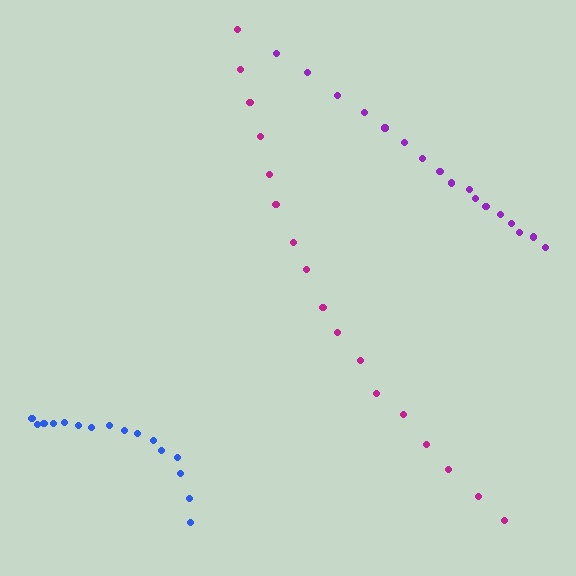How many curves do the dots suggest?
There are 3 distinct paths.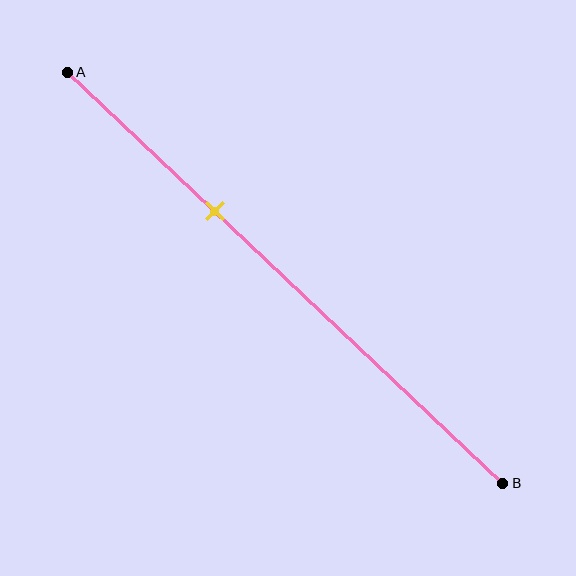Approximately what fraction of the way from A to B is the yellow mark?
The yellow mark is approximately 35% of the way from A to B.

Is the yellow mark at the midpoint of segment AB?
No, the mark is at about 35% from A, not at the 50% midpoint.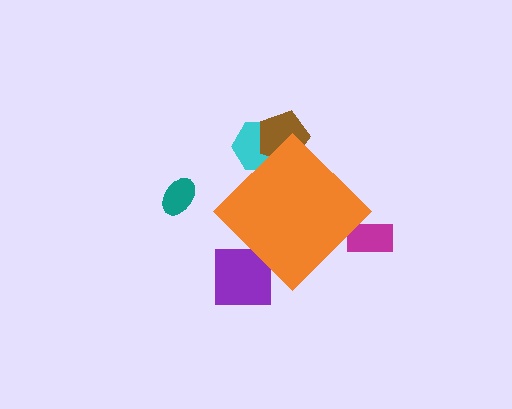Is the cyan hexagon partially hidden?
Yes, the cyan hexagon is partially hidden behind the orange diamond.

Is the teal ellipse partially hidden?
No, the teal ellipse is fully visible.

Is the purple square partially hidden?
Yes, the purple square is partially hidden behind the orange diamond.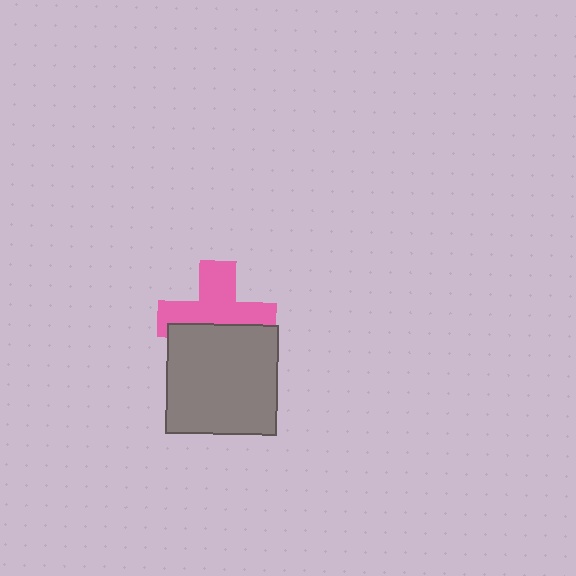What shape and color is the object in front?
The object in front is a gray square.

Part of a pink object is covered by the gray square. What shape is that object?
It is a cross.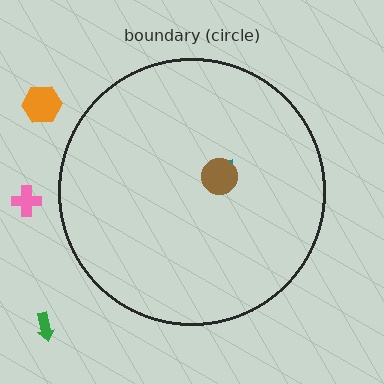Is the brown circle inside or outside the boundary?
Inside.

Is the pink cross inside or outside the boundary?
Outside.